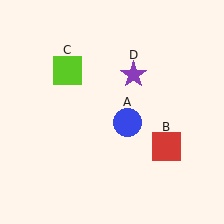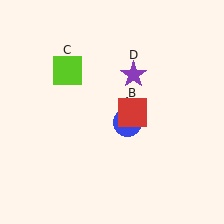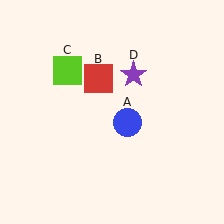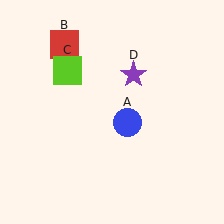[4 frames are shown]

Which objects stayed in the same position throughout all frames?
Blue circle (object A) and lime square (object C) and purple star (object D) remained stationary.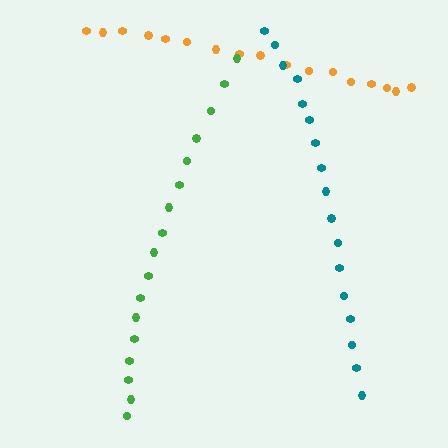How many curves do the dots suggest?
There are 3 distinct paths.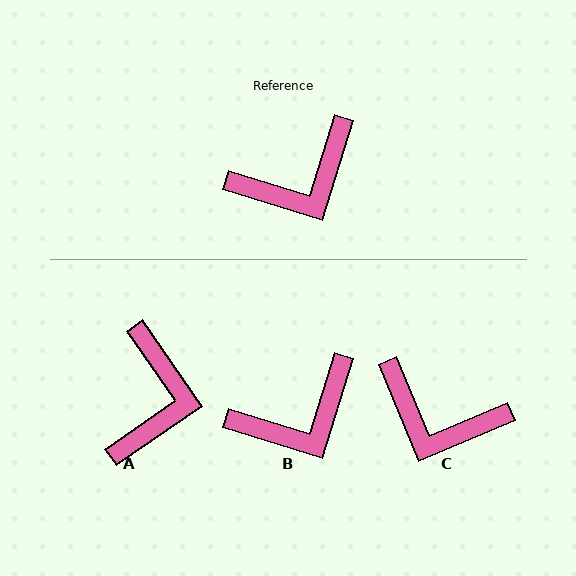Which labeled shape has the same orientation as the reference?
B.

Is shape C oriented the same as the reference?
No, it is off by about 50 degrees.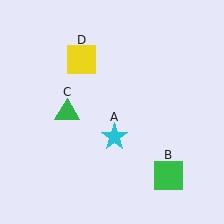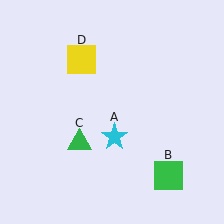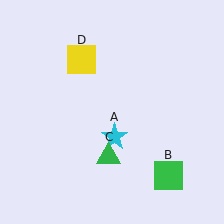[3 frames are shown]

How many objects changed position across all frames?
1 object changed position: green triangle (object C).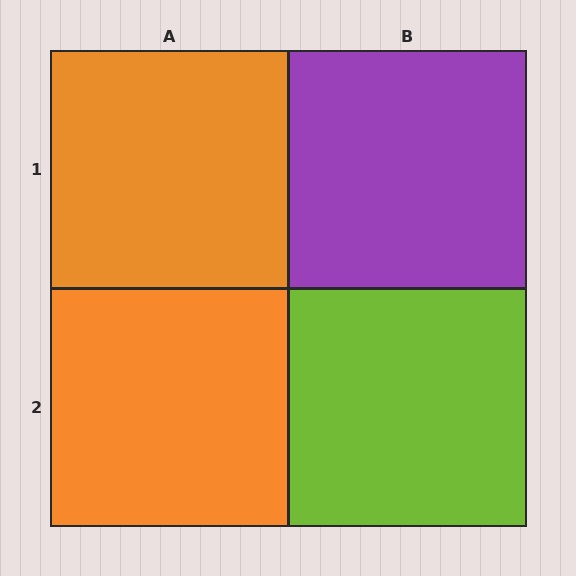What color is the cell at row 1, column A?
Orange.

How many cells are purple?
1 cell is purple.